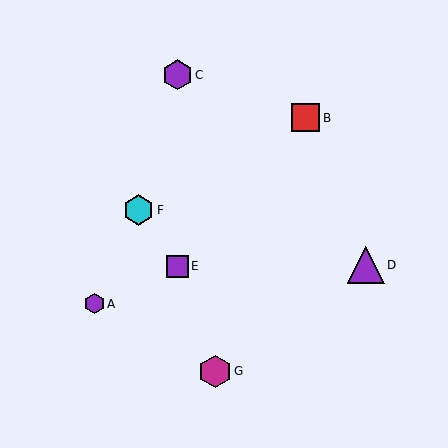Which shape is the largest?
The purple triangle (labeled D) is the largest.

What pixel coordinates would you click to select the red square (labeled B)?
Click at (306, 118) to select the red square B.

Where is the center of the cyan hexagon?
The center of the cyan hexagon is at (139, 210).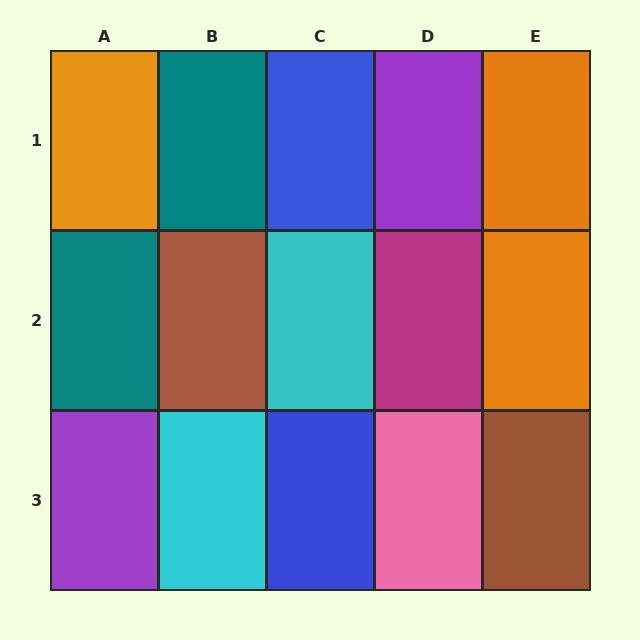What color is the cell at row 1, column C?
Blue.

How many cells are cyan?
2 cells are cyan.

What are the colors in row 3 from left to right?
Purple, cyan, blue, pink, brown.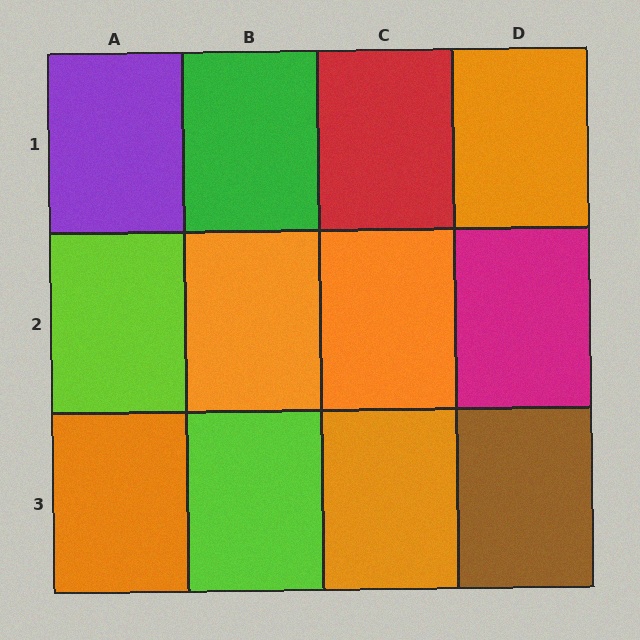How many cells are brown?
1 cell is brown.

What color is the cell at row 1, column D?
Orange.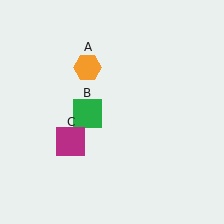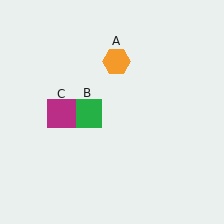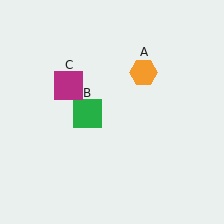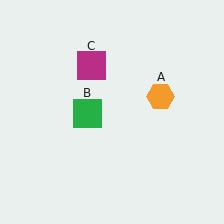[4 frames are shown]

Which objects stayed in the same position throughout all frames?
Green square (object B) remained stationary.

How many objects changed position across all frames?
2 objects changed position: orange hexagon (object A), magenta square (object C).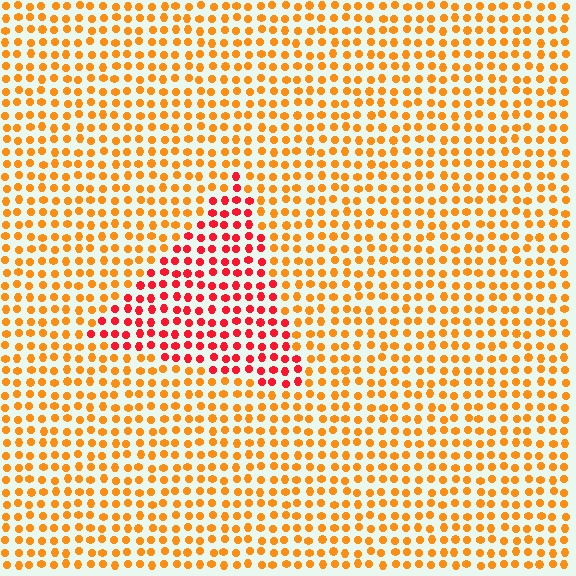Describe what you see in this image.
The image is filled with small orange elements in a uniform arrangement. A triangle-shaped region is visible where the elements are tinted to a slightly different hue, forming a subtle color boundary.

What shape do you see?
I see a triangle.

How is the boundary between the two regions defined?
The boundary is defined purely by a slight shift in hue (about 38 degrees). Spacing, size, and orientation are identical on both sides.